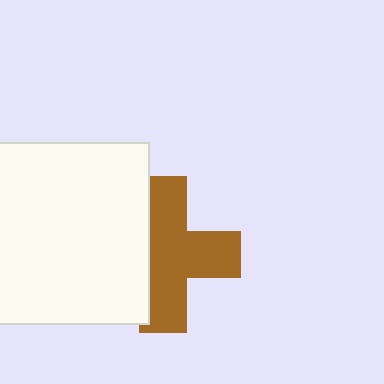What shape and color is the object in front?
The object in front is a white square.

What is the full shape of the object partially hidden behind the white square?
The partially hidden object is a brown cross.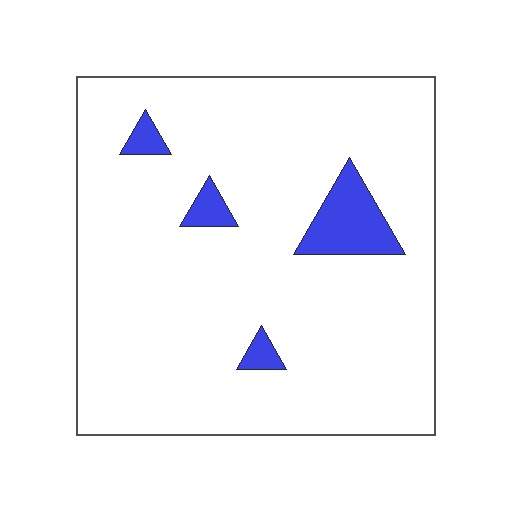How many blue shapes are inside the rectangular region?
4.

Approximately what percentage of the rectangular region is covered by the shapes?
Approximately 5%.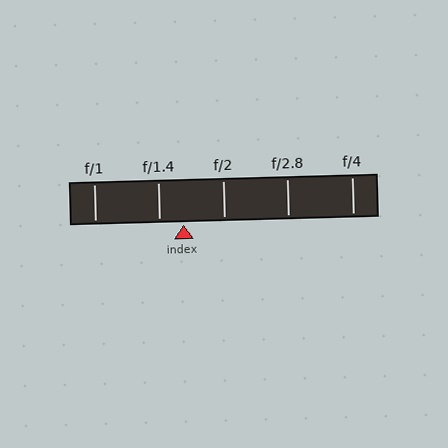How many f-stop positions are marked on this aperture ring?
There are 5 f-stop positions marked.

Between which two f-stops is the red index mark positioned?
The index mark is between f/1.4 and f/2.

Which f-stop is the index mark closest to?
The index mark is closest to f/1.4.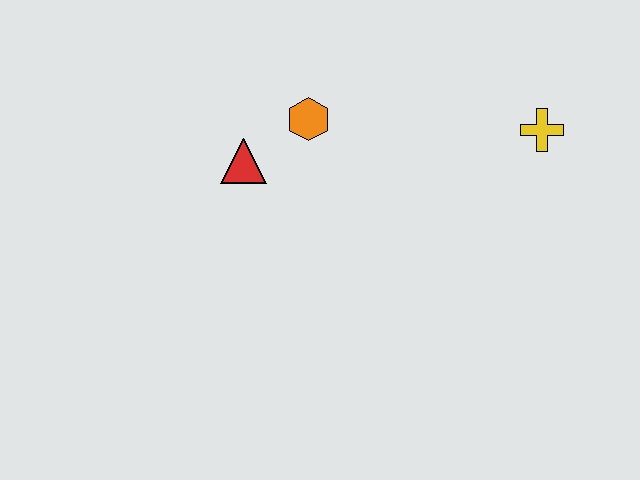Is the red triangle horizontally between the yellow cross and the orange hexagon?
No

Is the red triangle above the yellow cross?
No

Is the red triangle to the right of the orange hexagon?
No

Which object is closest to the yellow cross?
The orange hexagon is closest to the yellow cross.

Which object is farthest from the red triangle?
The yellow cross is farthest from the red triangle.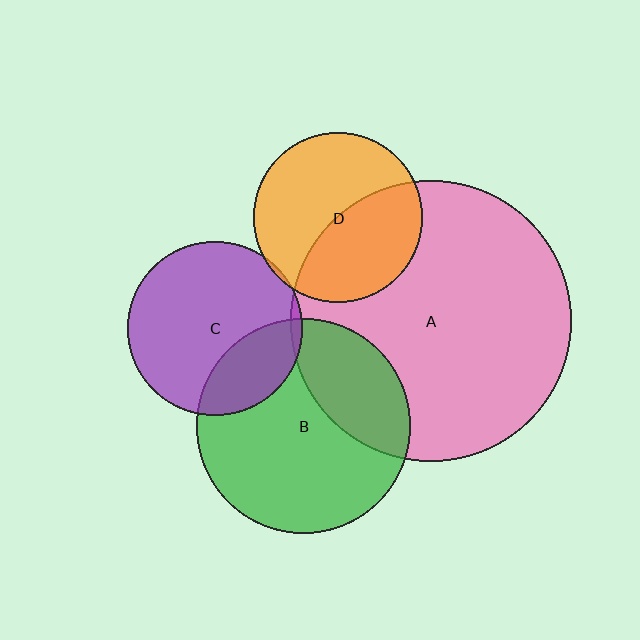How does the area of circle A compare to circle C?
Approximately 2.6 times.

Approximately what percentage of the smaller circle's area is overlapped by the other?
Approximately 25%.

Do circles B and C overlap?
Yes.